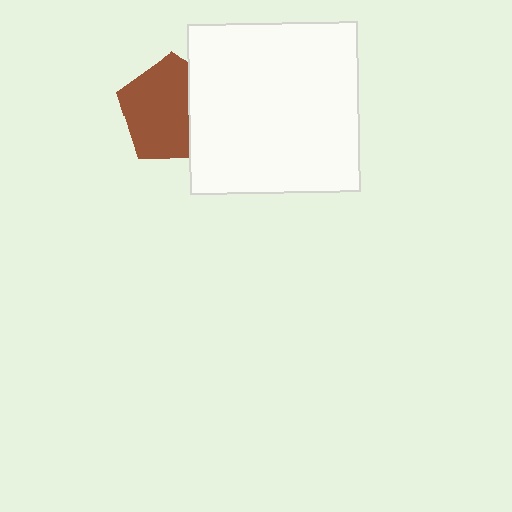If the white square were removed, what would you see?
You would see the complete brown pentagon.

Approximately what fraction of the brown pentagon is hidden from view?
Roughly 31% of the brown pentagon is hidden behind the white square.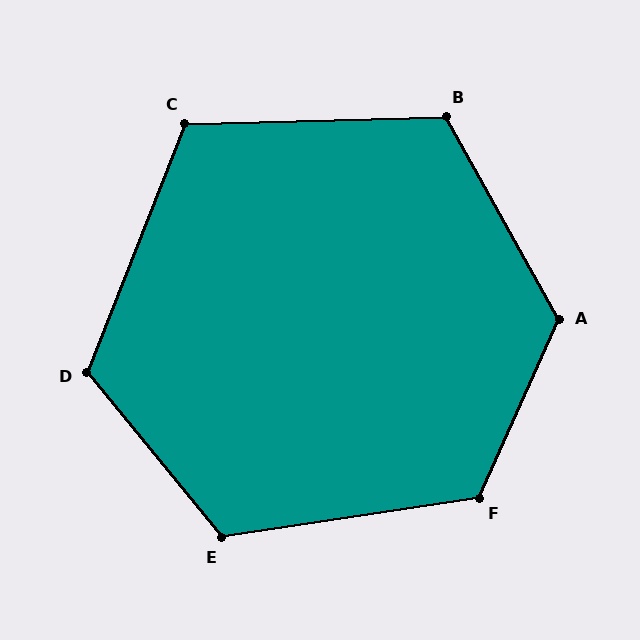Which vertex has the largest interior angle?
A, at approximately 127 degrees.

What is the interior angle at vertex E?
Approximately 120 degrees (obtuse).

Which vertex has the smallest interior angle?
C, at approximately 113 degrees.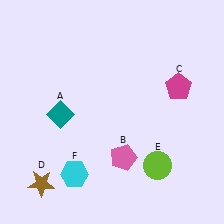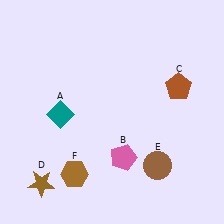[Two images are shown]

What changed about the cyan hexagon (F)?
In Image 1, F is cyan. In Image 2, it changed to brown.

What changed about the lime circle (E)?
In Image 1, E is lime. In Image 2, it changed to brown.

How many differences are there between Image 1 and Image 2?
There are 3 differences between the two images.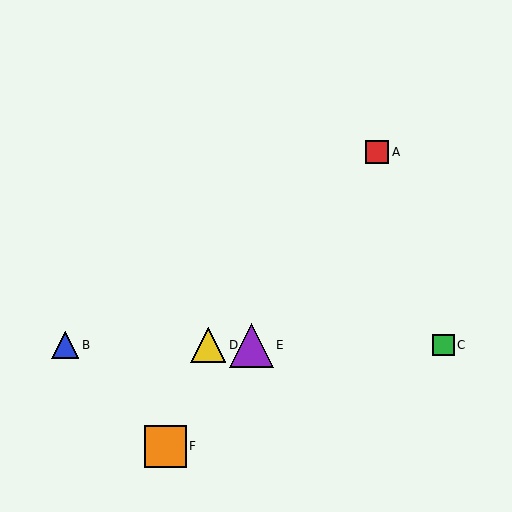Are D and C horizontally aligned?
Yes, both are at y≈345.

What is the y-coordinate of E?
Object E is at y≈345.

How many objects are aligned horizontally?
4 objects (B, C, D, E) are aligned horizontally.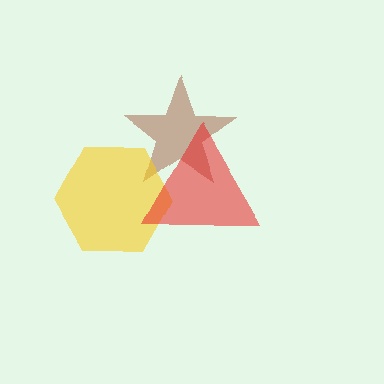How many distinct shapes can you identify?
There are 3 distinct shapes: a brown star, a yellow hexagon, a red triangle.